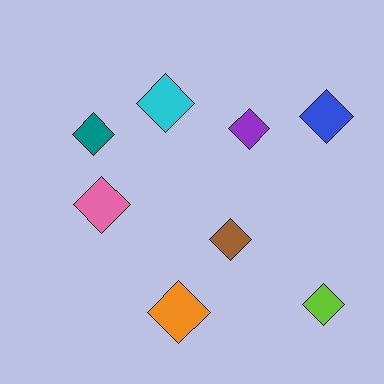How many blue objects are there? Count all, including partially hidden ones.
There is 1 blue object.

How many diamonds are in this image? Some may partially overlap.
There are 8 diamonds.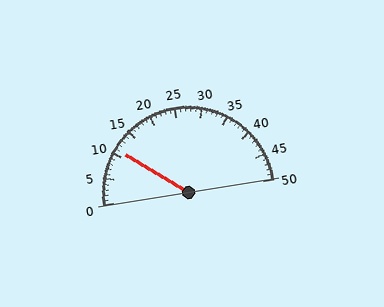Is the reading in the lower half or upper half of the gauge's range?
The reading is in the lower half of the range (0 to 50).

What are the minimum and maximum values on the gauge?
The gauge ranges from 0 to 50.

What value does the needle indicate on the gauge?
The needle indicates approximately 11.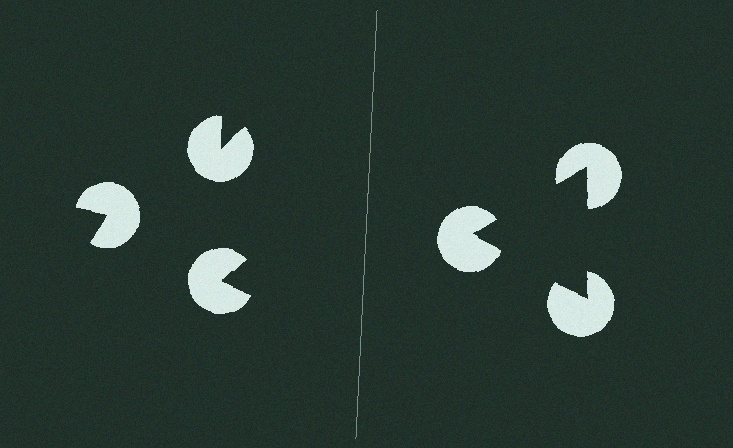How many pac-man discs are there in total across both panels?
6 — 3 on each side.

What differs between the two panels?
The pac-man discs are positioned identically on both sides; only the wedge orientations differ. On the right they align to a triangle; on the left they are misaligned.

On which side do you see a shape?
An illusory triangle appears on the right side. On the left side the wedge cuts are rotated, so no coherent shape forms.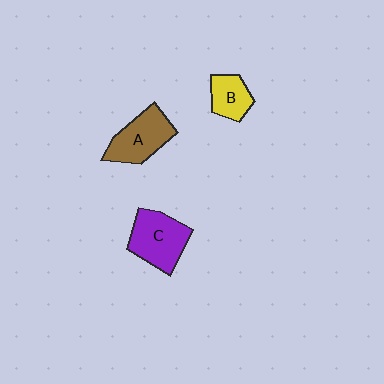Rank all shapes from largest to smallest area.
From largest to smallest: C (purple), A (brown), B (yellow).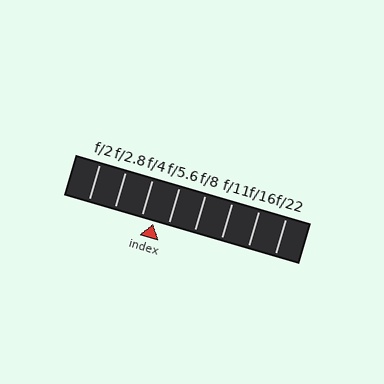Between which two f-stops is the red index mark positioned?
The index mark is between f/4 and f/5.6.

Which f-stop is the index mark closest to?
The index mark is closest to f/4.